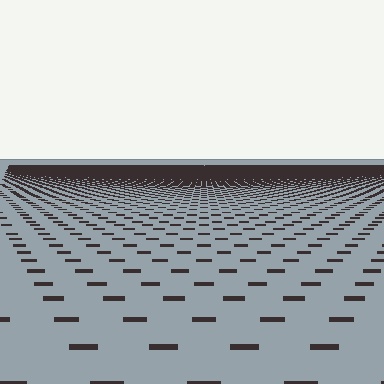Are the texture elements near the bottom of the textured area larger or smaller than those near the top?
Larger. Near the bottom, elements are closer to the viewer and appear at a bigger on-screen size.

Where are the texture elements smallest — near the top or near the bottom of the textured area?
Near the top.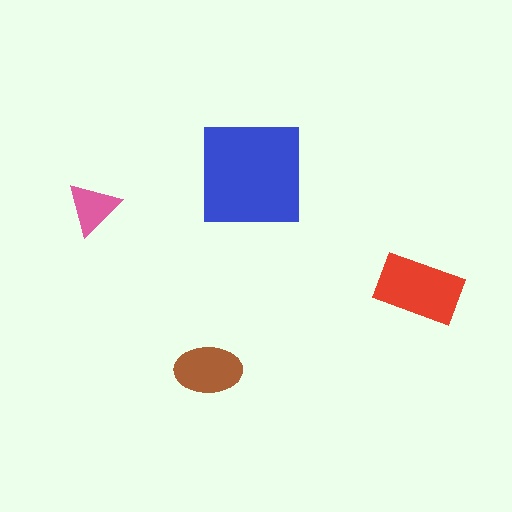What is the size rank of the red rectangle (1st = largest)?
2nd.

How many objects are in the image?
There are 4 objects in the image.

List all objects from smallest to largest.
The pink triangle, the brown ellipse, the red rectangle, the blue square.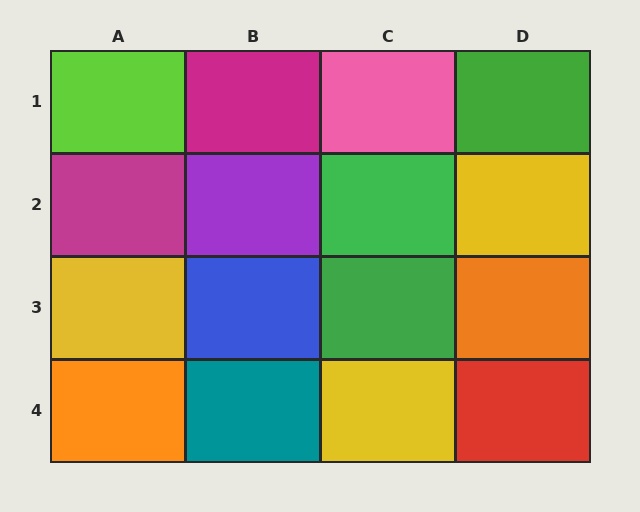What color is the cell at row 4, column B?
Teal.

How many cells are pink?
1 cell is pink.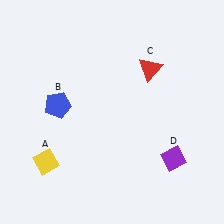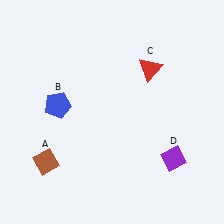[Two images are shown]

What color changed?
The diamond (A) changed from yellow in Image 1 to brown in Image 2.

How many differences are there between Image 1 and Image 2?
There is 1 difference between the two images.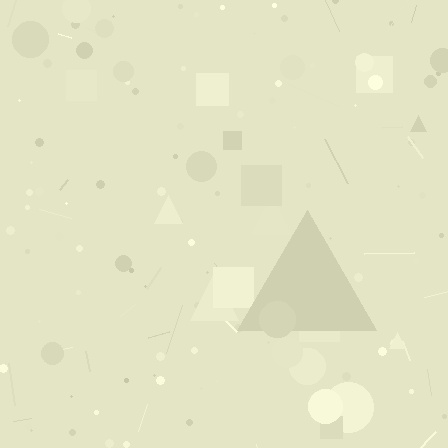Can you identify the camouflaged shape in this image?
The camouflaged shape is a triangle.